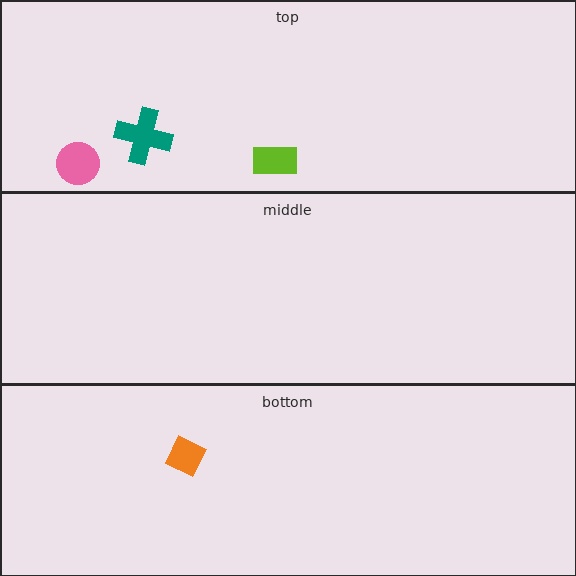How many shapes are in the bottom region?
1.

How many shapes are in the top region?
3.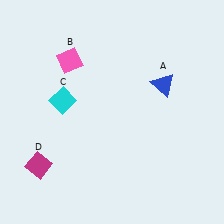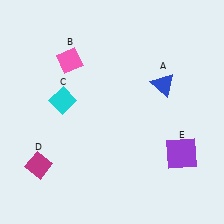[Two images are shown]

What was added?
A purple square (E) was added in Image 2.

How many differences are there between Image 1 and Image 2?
There is 1 difference between the two images.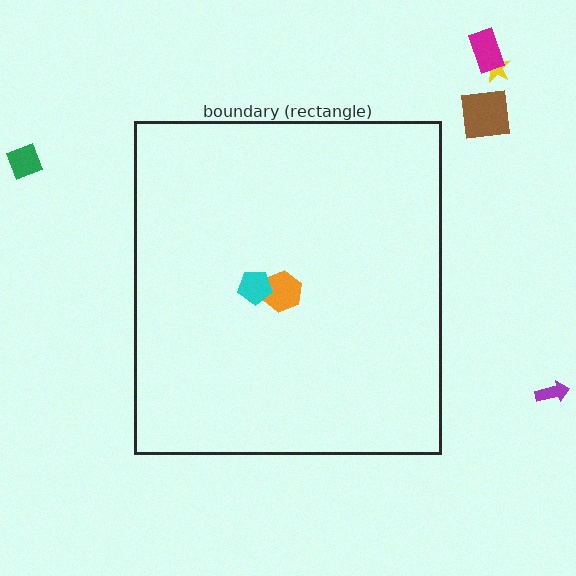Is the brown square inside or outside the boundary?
Outside.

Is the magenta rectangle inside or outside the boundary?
Outside.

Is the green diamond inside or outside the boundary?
Outside.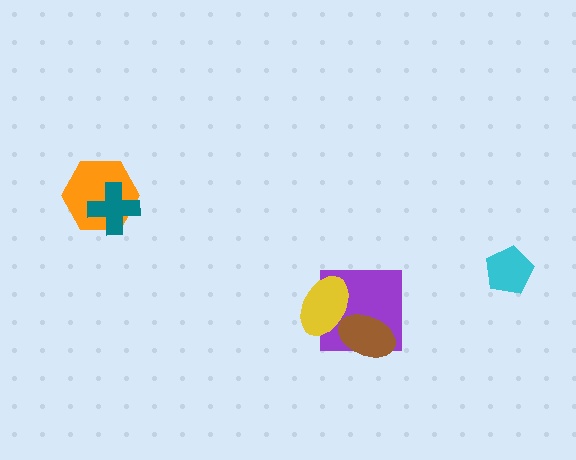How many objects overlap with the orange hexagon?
1 object overlaps with the orange hexagon.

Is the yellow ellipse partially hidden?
Yes, it is partially covered by another shape.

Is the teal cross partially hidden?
No, no other shape covers it.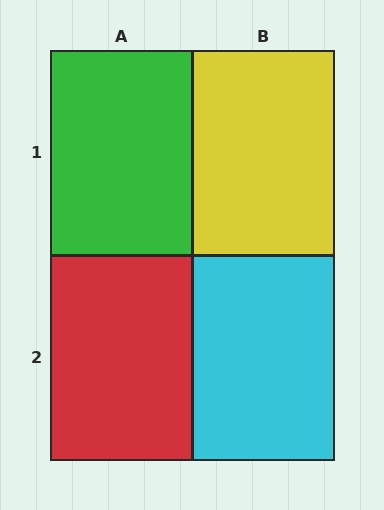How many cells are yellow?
1 cell is yellow.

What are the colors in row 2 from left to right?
Red, cyan.